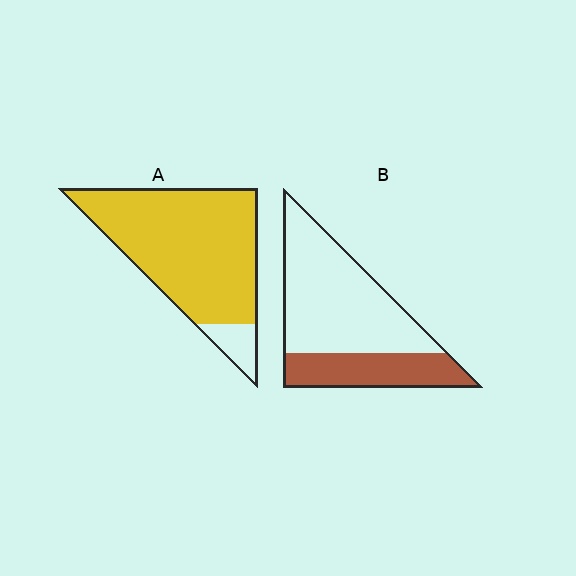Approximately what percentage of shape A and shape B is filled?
A is approximately 90% and B is approximately 30%.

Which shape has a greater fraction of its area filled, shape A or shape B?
Shape A.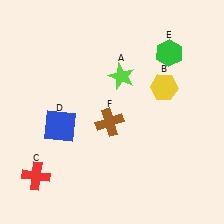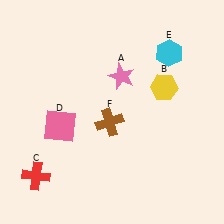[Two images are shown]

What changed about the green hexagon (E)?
In Image 1, E is green. In Image 2, it changed to cyan.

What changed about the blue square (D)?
In Image 1, D is blue. In Image 2, it changed to pink.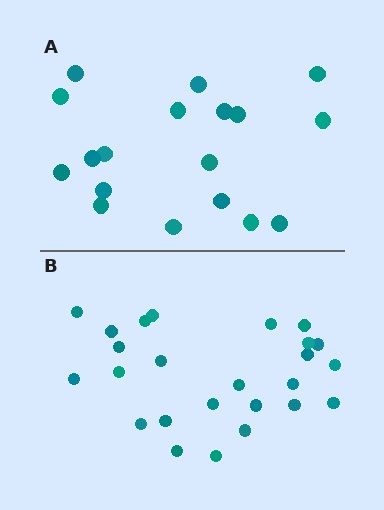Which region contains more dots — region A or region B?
Region B (the bottom region) has more dots.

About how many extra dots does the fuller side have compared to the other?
Region B has roughly 8 or so more dots than region A.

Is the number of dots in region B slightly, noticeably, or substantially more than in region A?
Region B has noticeably more, but not dramatically so. The ratio is roughly 1.4 to 1.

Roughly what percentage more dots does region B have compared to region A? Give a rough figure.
About 40% more.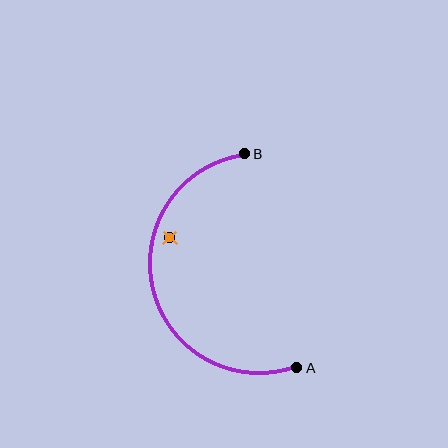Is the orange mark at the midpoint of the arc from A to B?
No — the orange mark does not lie on the arc at all. It sits slightly inside the curve.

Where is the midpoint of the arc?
The arc midpoint is the point on the curve farthest from the straight line joining A and B. It sits to the left of that line.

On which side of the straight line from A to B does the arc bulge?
The arc bulges to the left of the straight line connecting A and B.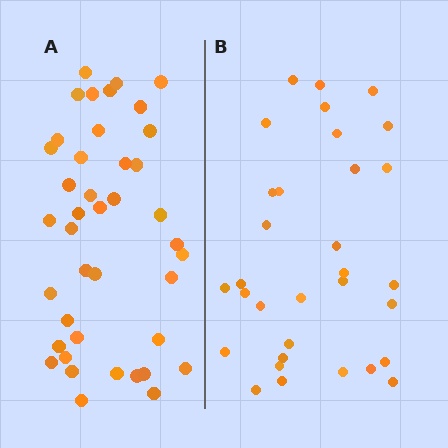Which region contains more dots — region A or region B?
Region A (the left region) has more dots.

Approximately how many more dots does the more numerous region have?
Region A has roughly 8 or so more dots than region B.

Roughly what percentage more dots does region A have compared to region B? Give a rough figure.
About 30% more.